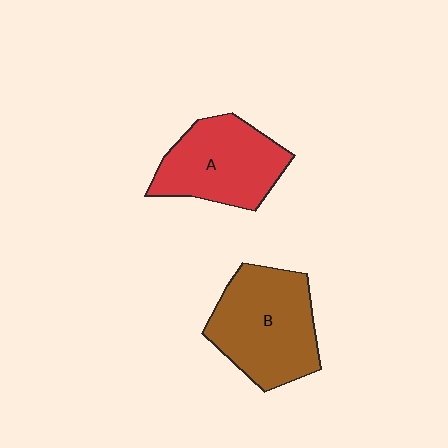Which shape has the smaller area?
Shape A (red).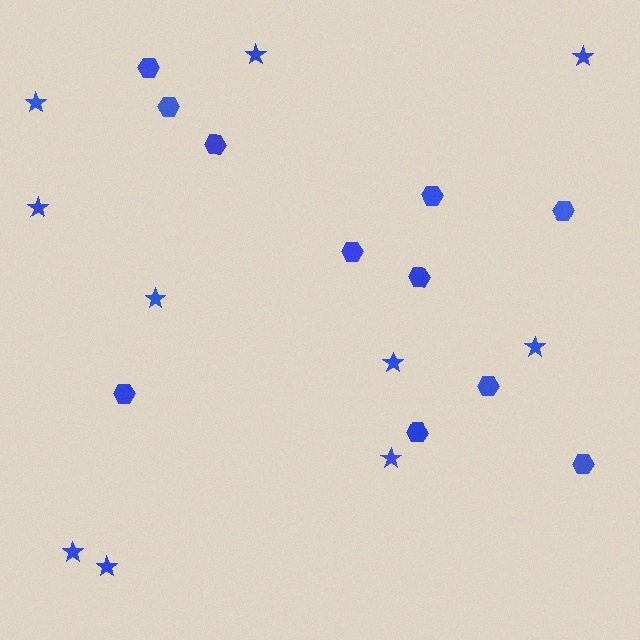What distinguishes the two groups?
There are 2 groups: one group of stars (10) and one group of hexagons (11).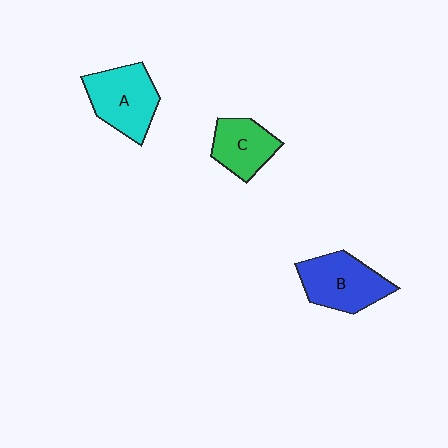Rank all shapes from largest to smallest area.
From largest to smallest: B (blue), A (cyan), C (green).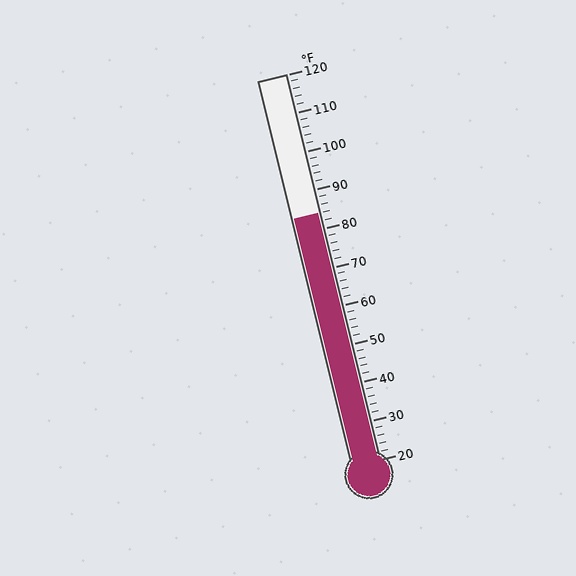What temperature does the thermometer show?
The thermometer shows approximately 84°F.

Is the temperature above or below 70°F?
The temperature is above 70°F.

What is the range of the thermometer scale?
The thermometer scale ranges from 20°F to 120°F.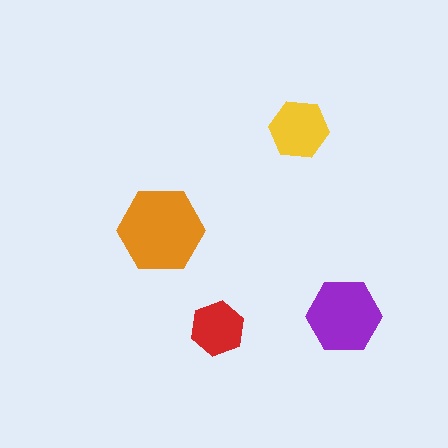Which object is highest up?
The yellow hexagon is topmost.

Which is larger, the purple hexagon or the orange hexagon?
The orange one.